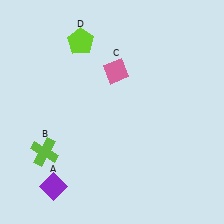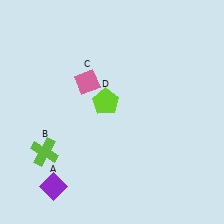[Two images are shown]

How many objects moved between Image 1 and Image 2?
2 objects moved between the two images.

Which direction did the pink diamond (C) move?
The pink diamond (C) moved left.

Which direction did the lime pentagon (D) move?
The lime pentagon (D) moved down.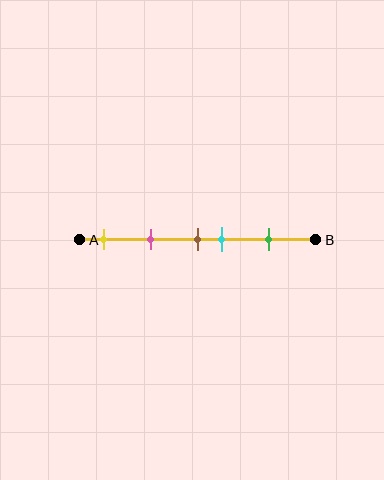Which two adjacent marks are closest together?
The brown and cyan marks are the closest adjacent pair.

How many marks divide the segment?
There are 5 marks dividing the segment.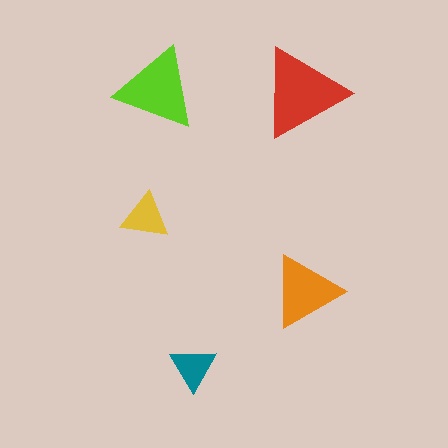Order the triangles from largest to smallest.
the red one, the lime one, the orange one, the yellow one, the teal one.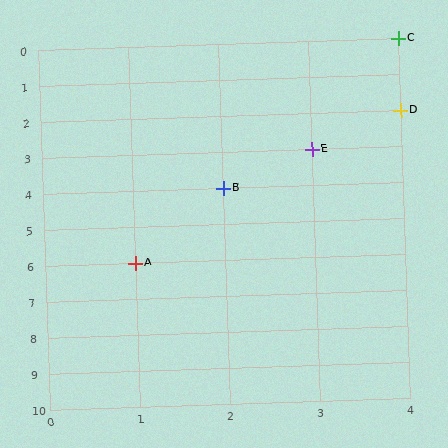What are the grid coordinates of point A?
Point A is at grid coordinates (1, 6).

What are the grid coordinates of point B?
Point B is at grid coordinates (2, 4).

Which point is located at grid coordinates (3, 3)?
Point E is at (3, 3).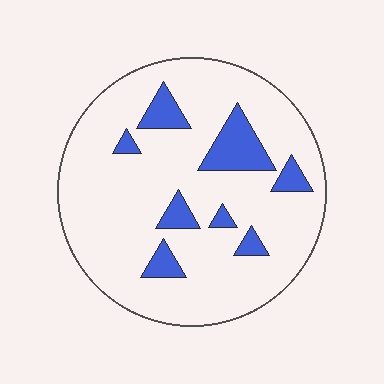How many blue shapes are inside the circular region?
8.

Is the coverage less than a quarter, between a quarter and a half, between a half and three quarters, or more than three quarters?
Less than a quarter.